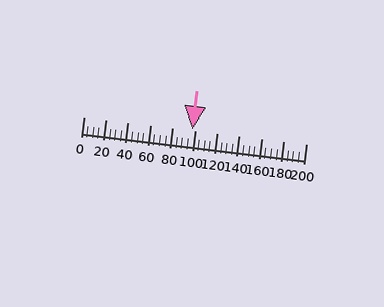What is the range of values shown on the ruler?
The ruler shows values from 0 to 200.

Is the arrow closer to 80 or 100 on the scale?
The arrow is closer to 100.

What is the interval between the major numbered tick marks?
The major tick marks are spaced 20 units apart.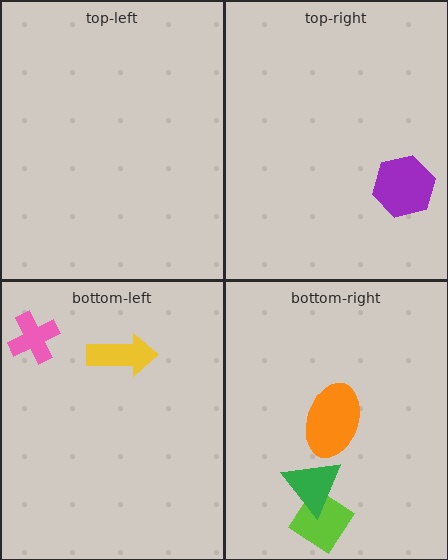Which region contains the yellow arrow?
The bottom-left region.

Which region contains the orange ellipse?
The bottom-right region.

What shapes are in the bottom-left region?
The pink cross, the yellow arrow.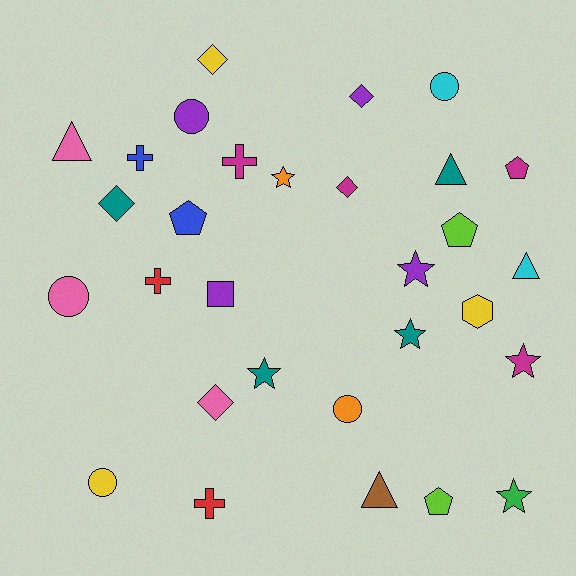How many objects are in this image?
There are 30 objects.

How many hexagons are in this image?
There is 1 hexagon.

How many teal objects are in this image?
There are 4 teal objects.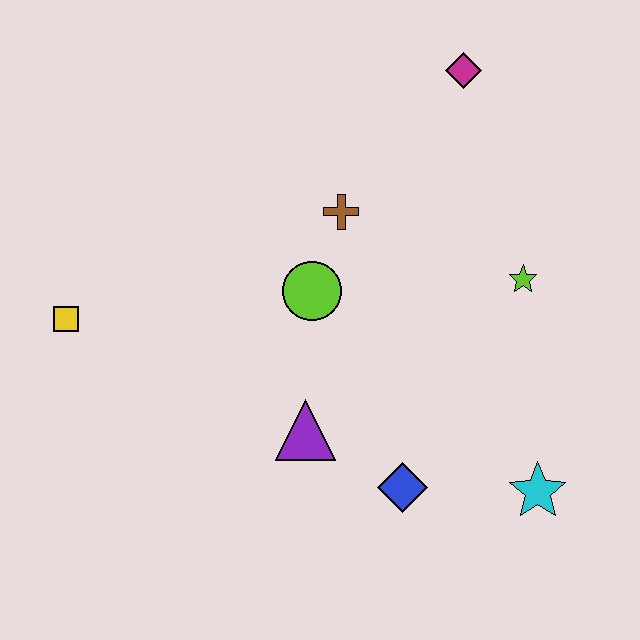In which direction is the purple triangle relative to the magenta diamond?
The purple triangle is below the magenta diamond.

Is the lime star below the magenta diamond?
Yes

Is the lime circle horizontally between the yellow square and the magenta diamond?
Yes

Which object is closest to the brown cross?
The lime circle is closest to the brown cross.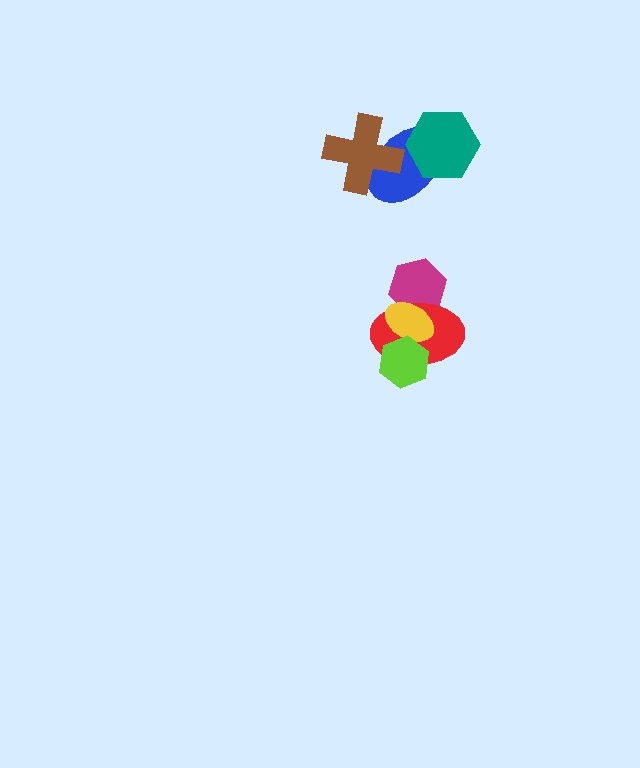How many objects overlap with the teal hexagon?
1 object overlaps with the teal hexagon.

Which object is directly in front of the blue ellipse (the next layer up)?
The brown cross is directly in front of the blue ellipse.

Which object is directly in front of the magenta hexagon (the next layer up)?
The red ellipse is directly in front of the magenta hexagon.